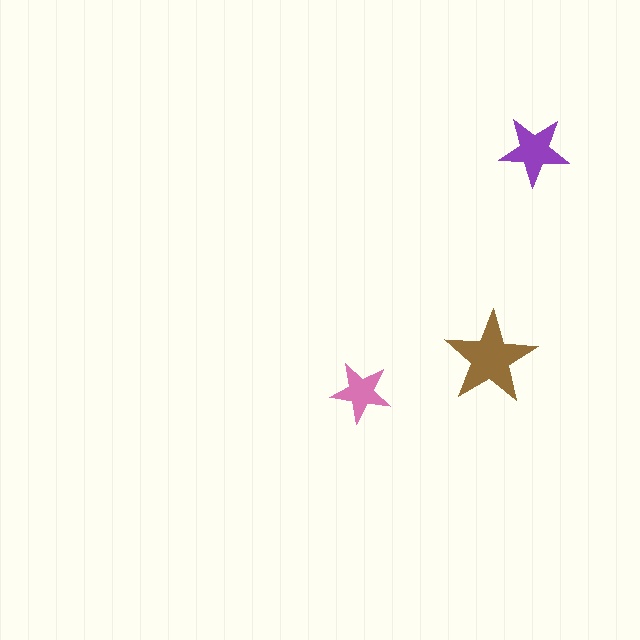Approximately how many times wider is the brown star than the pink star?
About 1.5 times wider.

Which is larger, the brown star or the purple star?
The brown one.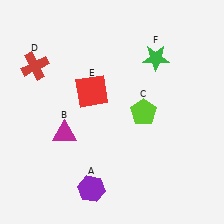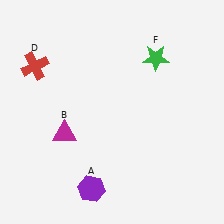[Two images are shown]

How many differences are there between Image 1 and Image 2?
There are 2 differences between the two images.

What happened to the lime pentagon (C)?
The lime pentagon (C) was removed in Image 2. It was in the bottom-right area of Image 1.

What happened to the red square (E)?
The red square (E) was removed in Image 2. It was in the top-left area of Image 1.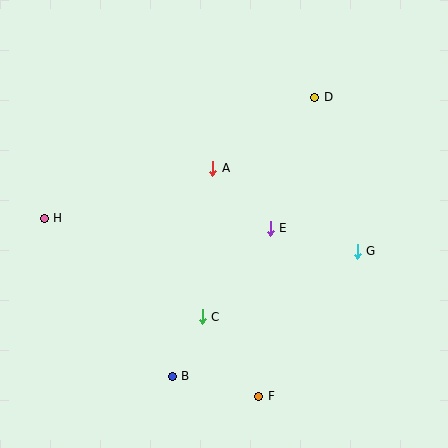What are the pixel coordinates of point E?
Point E is at (270, 228).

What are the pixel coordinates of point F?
Point F is at (259, 396).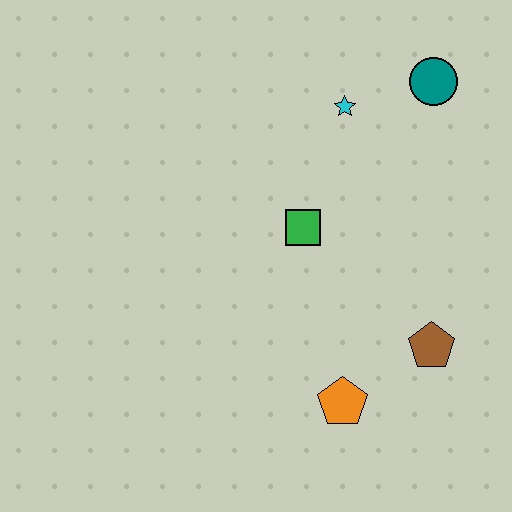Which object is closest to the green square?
The cyan star is closest to the green square.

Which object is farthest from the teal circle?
The orange pentagon is farthest from the teal circle.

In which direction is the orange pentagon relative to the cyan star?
The orange pentagon is below the cyan star.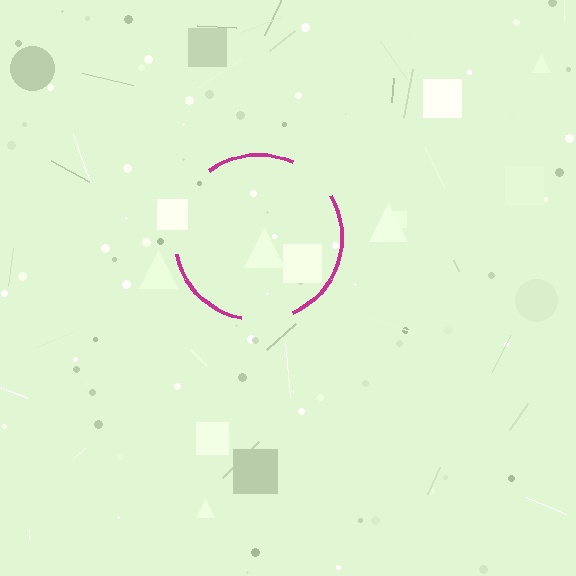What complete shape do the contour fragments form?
The contour fragments form a circle.